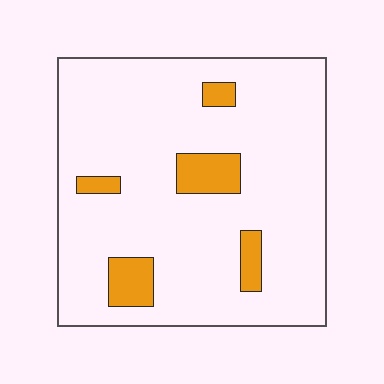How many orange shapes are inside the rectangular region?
5.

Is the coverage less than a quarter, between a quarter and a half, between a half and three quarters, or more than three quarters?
Less than a quarter.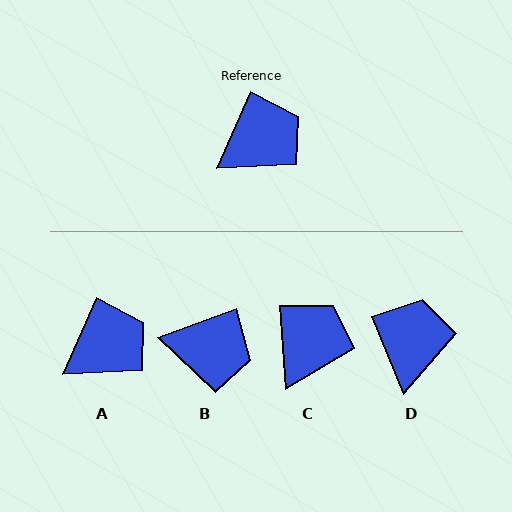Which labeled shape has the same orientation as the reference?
A.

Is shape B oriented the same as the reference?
No, it is off by about 46 degrees.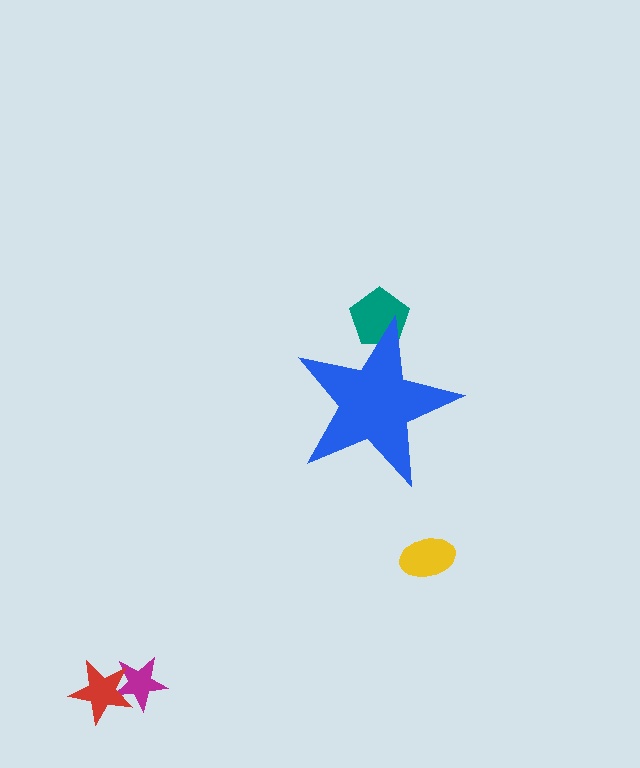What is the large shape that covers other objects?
A blue star.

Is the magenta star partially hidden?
No, the magenta star is fully visible.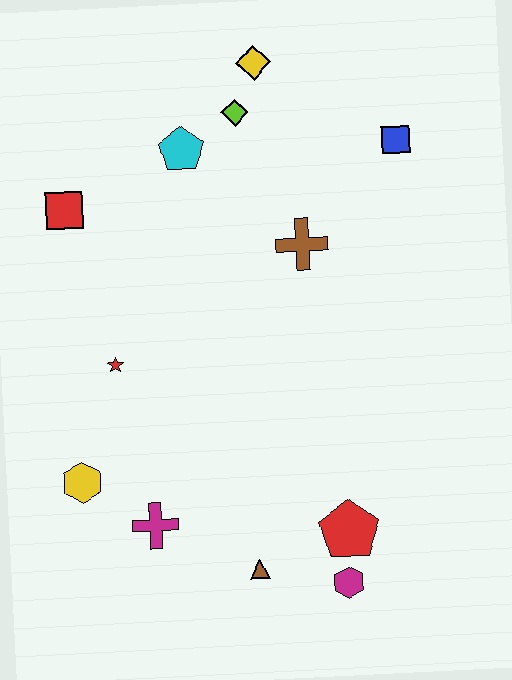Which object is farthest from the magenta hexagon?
The yellow diamond is farthest from the magenta hexagon.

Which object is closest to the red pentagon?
The magenta hexagon is closest to the red pentagon.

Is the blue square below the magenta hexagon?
No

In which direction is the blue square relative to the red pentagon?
The blue square is above the red pentagon.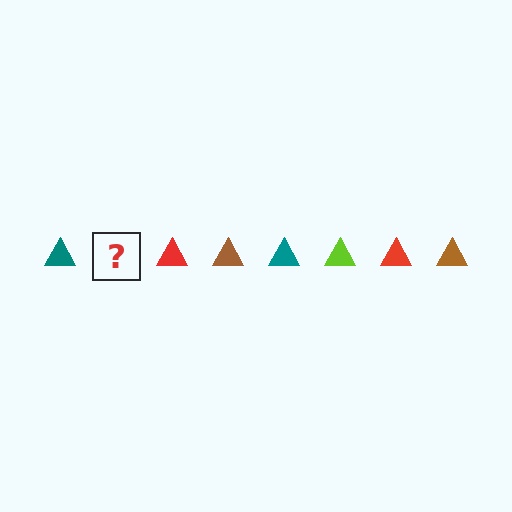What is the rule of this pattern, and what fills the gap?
The rule is that the pattern cycles through teal, lime, red, brown triangles. The gap should be filled with a lime triangle.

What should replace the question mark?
The question mark should be replaced with a lime triangle.